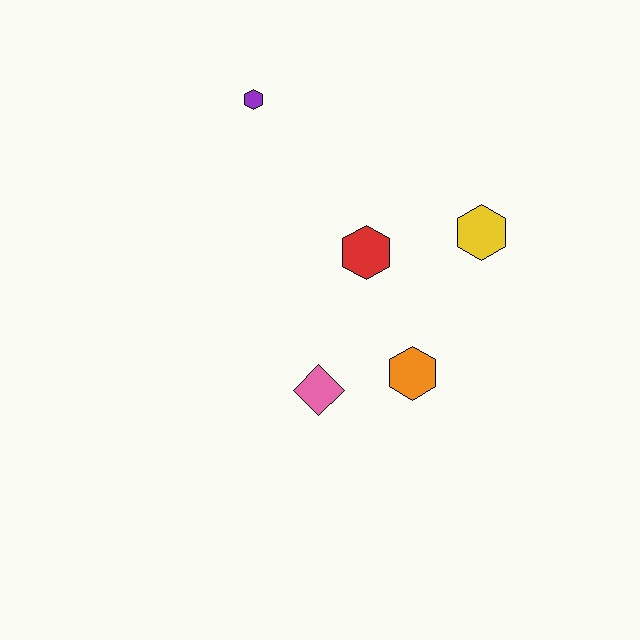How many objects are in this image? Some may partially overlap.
There are 5 objects.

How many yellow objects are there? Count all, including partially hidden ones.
There is 1 yellow object.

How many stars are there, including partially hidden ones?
There are no stars.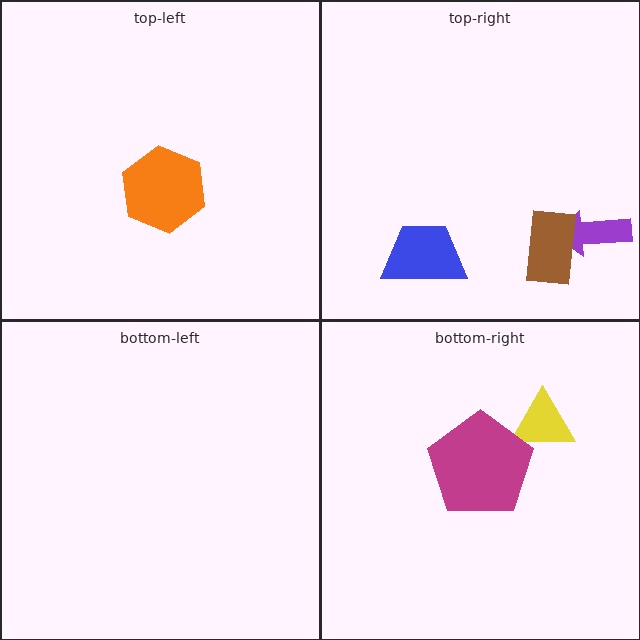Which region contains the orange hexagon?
The top-left region.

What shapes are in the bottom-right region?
The yellow triangle, the magenta pentagon.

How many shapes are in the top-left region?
1.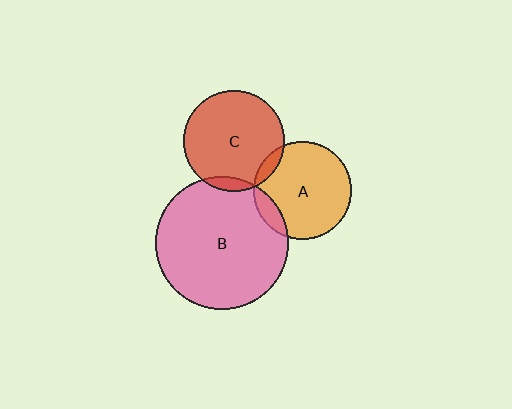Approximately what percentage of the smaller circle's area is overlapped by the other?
Approximately 10%.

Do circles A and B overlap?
Yes.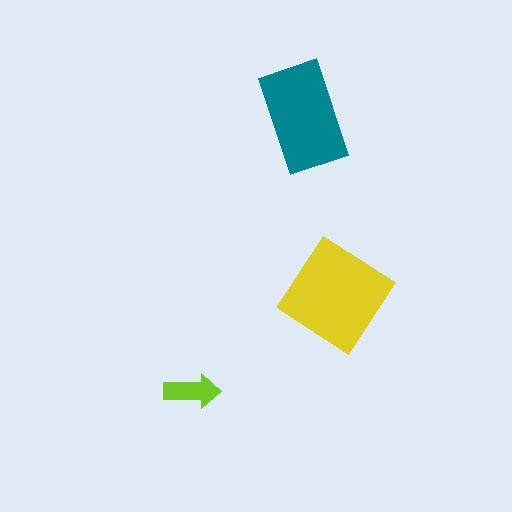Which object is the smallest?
The lime arrow.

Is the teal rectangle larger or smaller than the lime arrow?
Larger.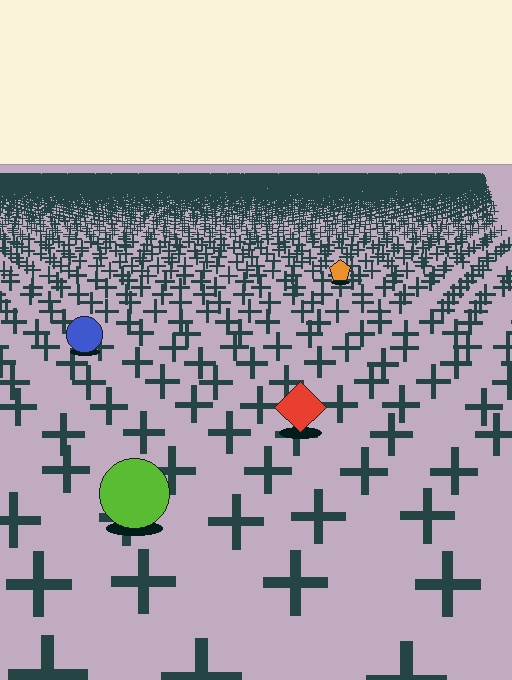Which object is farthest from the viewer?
The orange pentagon is farthest from the viewer. It appears smaller and the ground texture around it is denser.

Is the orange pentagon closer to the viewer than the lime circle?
No. The lime circle is closer — you can tell from the texture gradient: the ground texture is coarser near it.